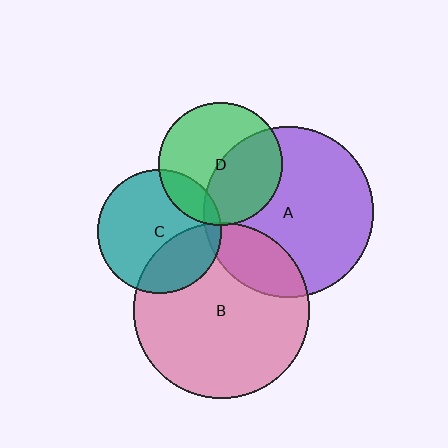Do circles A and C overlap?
Yes.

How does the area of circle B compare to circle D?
Approximately 2.0 times.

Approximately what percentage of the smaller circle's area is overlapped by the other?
Approximately 5%.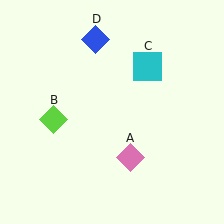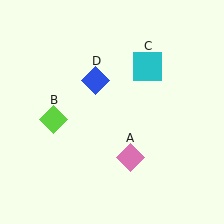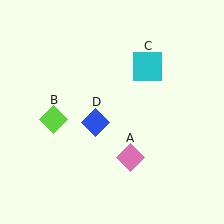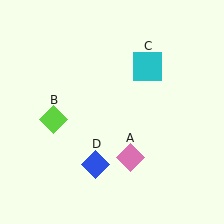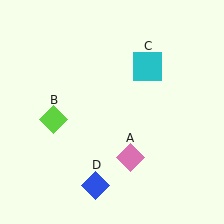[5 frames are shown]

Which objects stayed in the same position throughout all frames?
Pink diamond (object A) and lime diamond (object B) and cyan square (object C) remained stationary.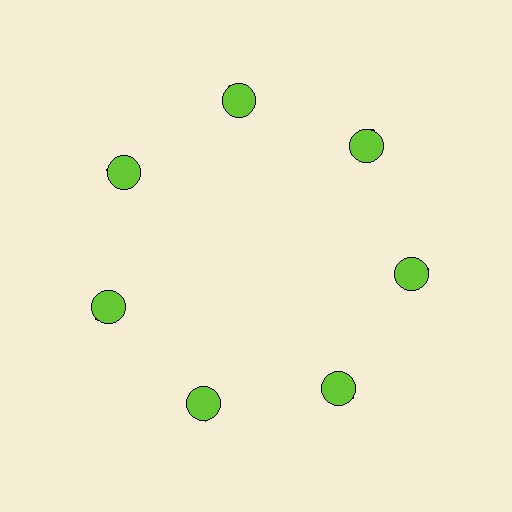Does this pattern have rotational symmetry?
Yes, this pattern has 7-fold rotational symmetry. It looks the same after rotating 51 degrees around the center.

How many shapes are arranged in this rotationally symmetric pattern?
There are 14 shapes, arranged in 7 groups of 2.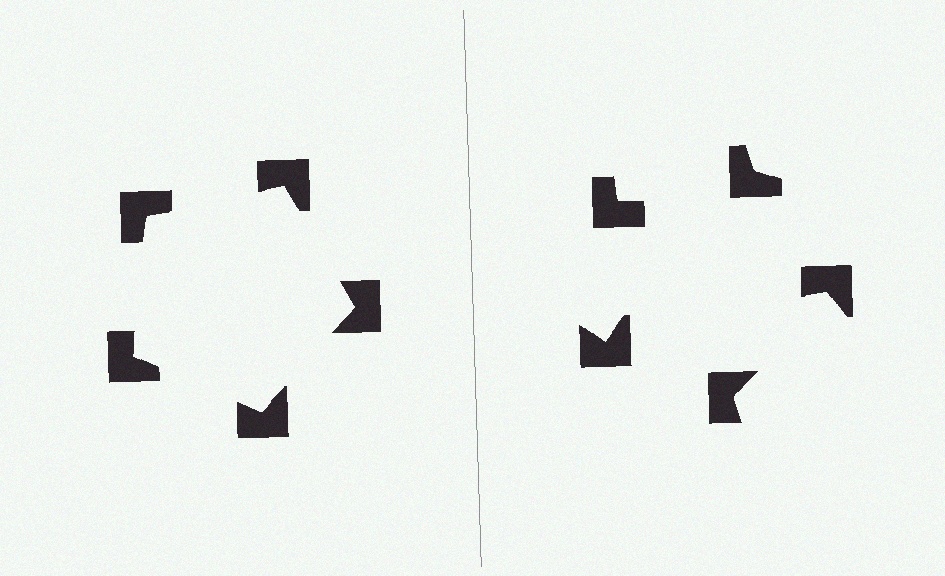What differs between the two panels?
The notched squares are positioned identically on both sides; only the wedge orientations differ. On the left they align to a pentagon; on the right they are misaligned.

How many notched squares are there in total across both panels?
10 — 5 on each side.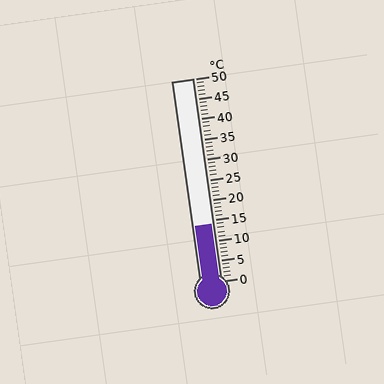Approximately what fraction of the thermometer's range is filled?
The thermometer is filled to approximately 30% of its range.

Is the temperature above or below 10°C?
The temperature is above 10°C.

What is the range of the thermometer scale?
The thermometer scale ranges from 0°C to 50°C.